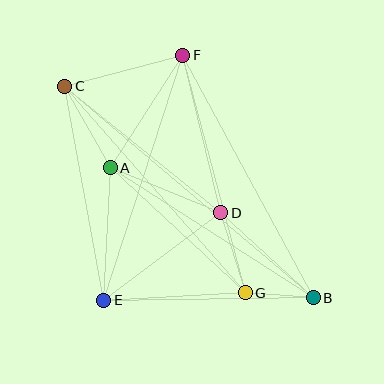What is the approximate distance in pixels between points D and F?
The distance between D and F is approximately 162 pixels.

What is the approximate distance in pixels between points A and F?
The distance between A and F is approximately 133 pixels.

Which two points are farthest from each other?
Points B and C are farthest from each other.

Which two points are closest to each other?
Points B and G are closest to each other.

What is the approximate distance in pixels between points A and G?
The distance between A and G is approximately 184 pixels.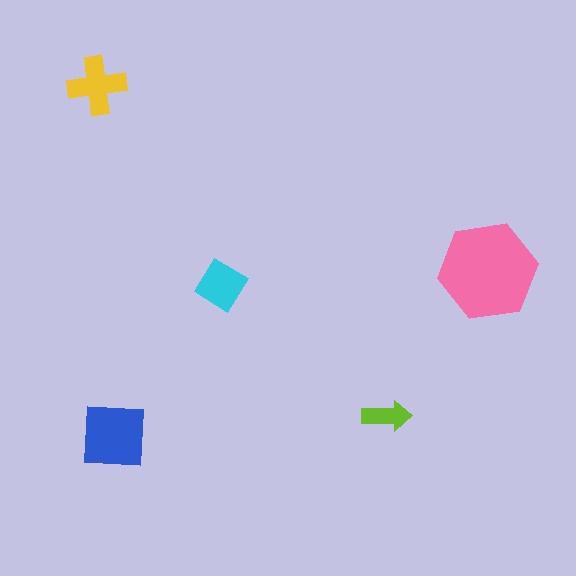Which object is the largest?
The pink hexagon.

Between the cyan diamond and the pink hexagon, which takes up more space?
The pink hexagon.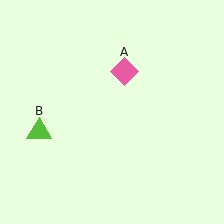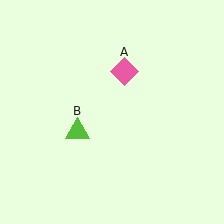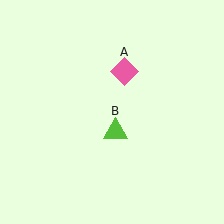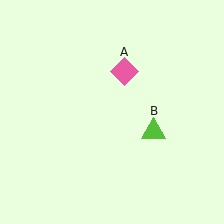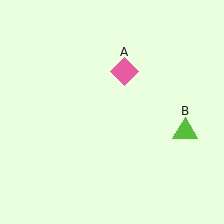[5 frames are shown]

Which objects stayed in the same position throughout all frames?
Pink diamond (object A) remained stationary.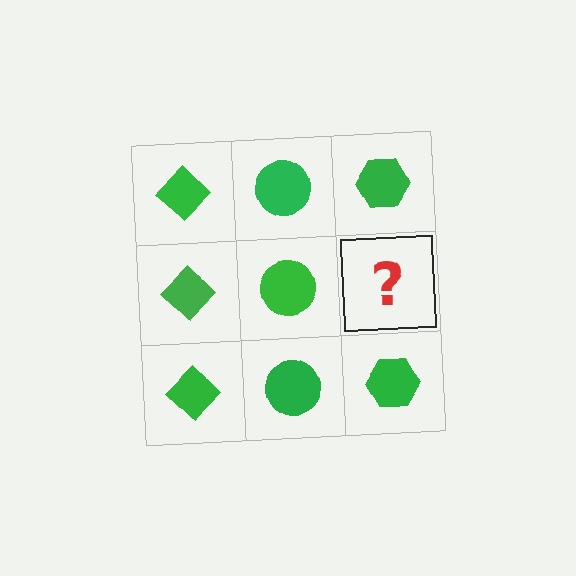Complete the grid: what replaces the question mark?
The question mark should be replaced with a green hexagon.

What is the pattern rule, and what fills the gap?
The rule is that each column has a consistent shape. The gap should be filled with a green hexagon.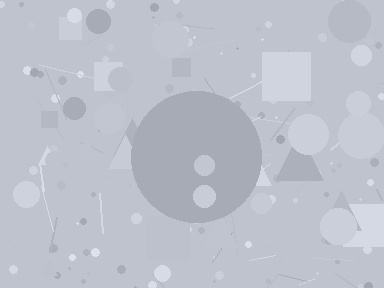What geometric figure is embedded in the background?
A circle is embedded in the background.